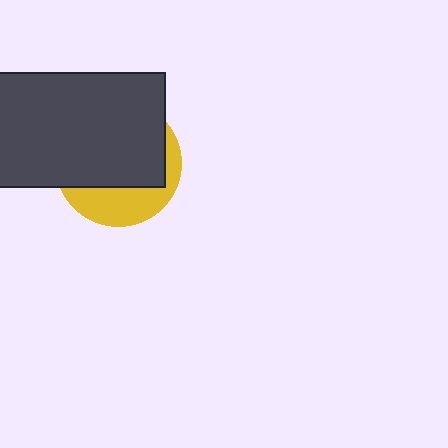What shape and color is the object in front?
The object in front is a dark gray rectangle.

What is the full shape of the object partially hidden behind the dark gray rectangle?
The partially hidden object is a yellow circle.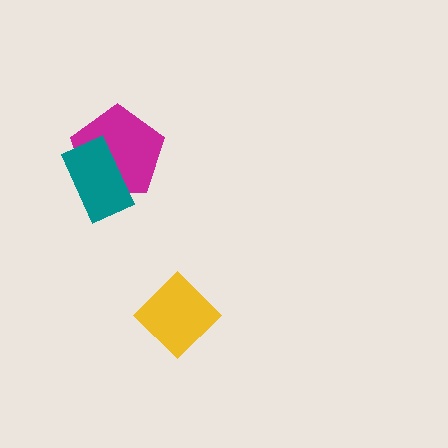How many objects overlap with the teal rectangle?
1 object overlaps with the teal rectangle.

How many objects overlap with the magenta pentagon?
1 object overlaps with the magenta pentagon.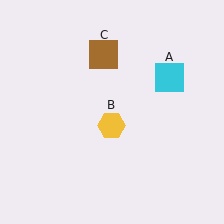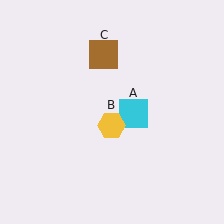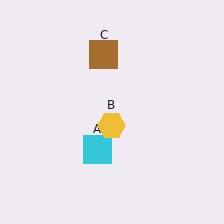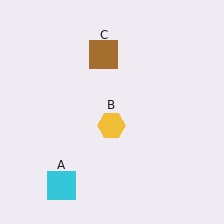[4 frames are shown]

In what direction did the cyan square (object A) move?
The cyan square (object A) moved down and to the left.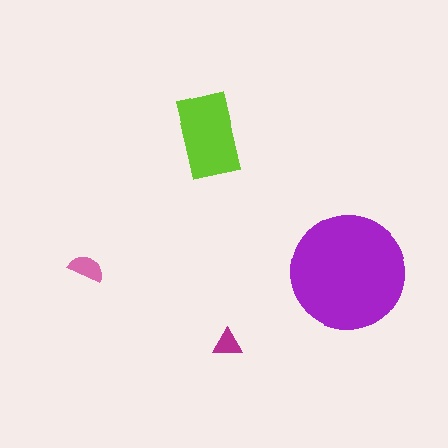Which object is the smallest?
The magenta triangle.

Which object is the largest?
The purple circle.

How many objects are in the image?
There are 4 objects in the image.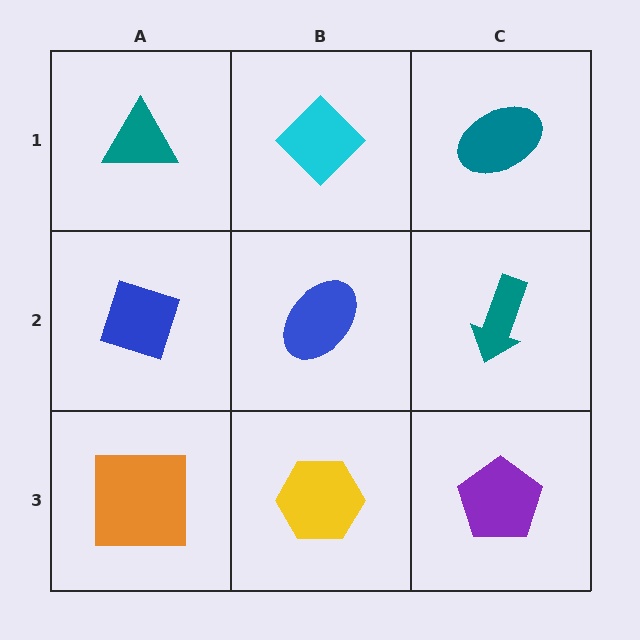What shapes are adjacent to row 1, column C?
A teal arrow (row 2, column C), a cyan diamond (row 1, column B).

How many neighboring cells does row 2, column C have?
3.